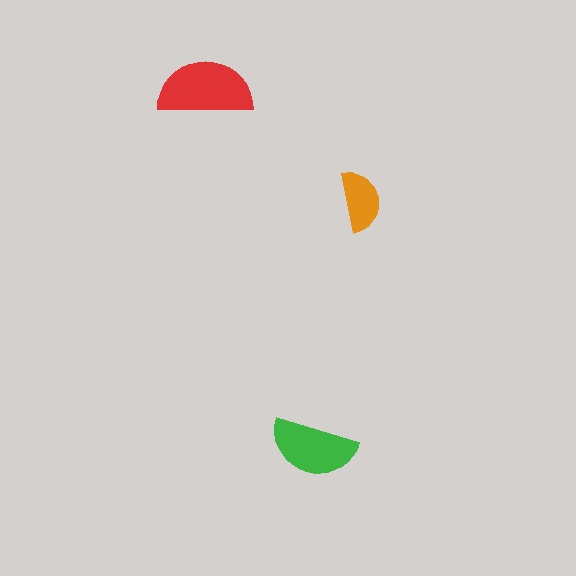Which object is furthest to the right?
The orange semicircle is rightmost.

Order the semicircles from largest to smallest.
the red one, the green one, the orange one.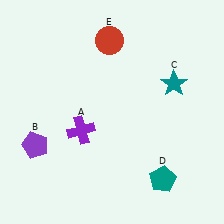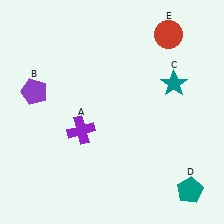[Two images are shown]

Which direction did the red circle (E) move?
The red circle (E) moved right.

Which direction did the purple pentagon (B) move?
The purple pentagon (B) moved up.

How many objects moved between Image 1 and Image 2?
3 objects moved between the two images.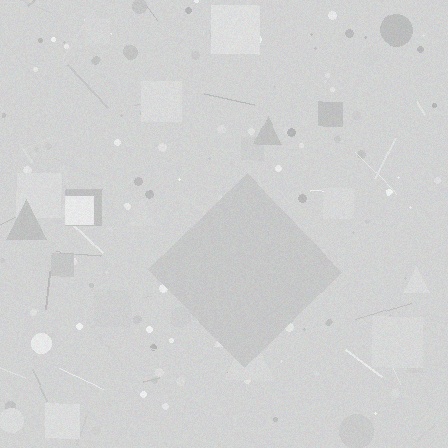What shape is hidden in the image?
A diamond is hidden in the image.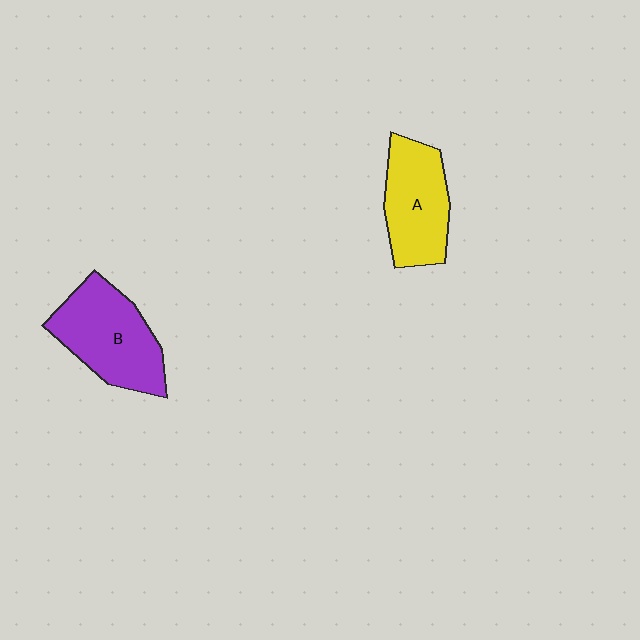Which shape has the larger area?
Shape B (purple).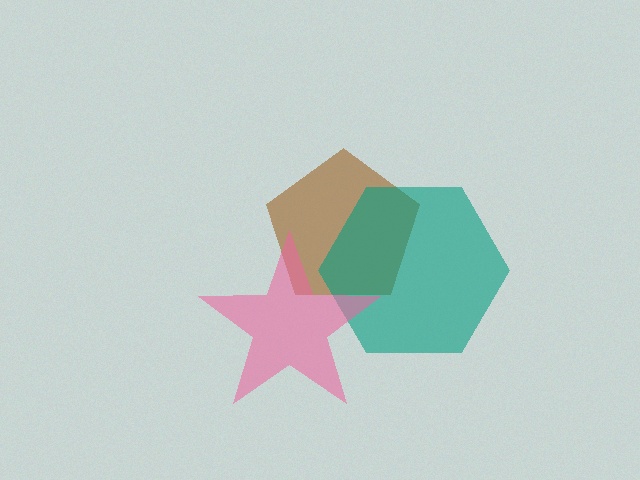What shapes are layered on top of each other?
The layered shapes are: a brown pentagon, a teal hexagon, a pink star.